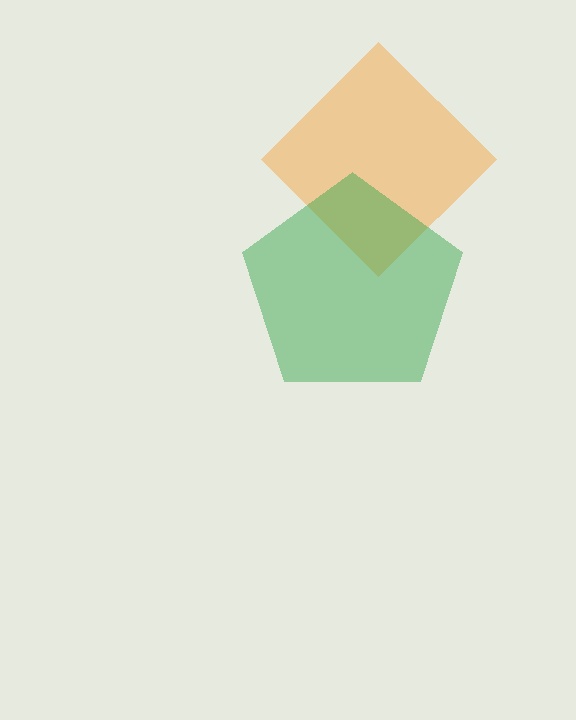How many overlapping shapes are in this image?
There are 2 overlapping shapes in the image.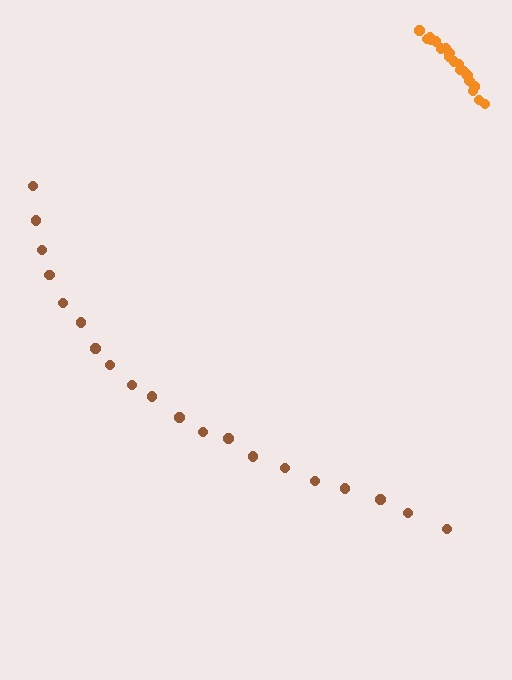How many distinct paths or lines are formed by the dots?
There are 2 distinct paths.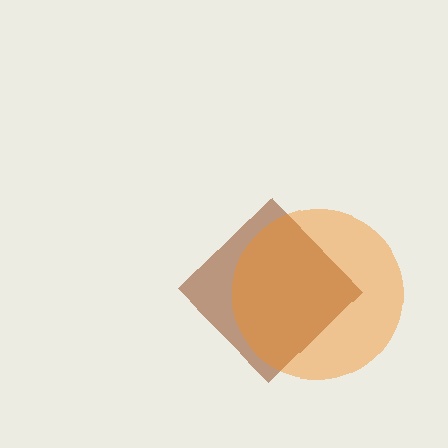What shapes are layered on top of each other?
The layered shapes are: a brown diamond, an orange circle.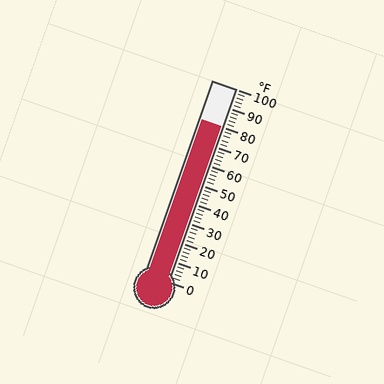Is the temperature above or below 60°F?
The temperature is above 60°F.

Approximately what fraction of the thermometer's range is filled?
The thermometer is filled to approximately 80% of its range.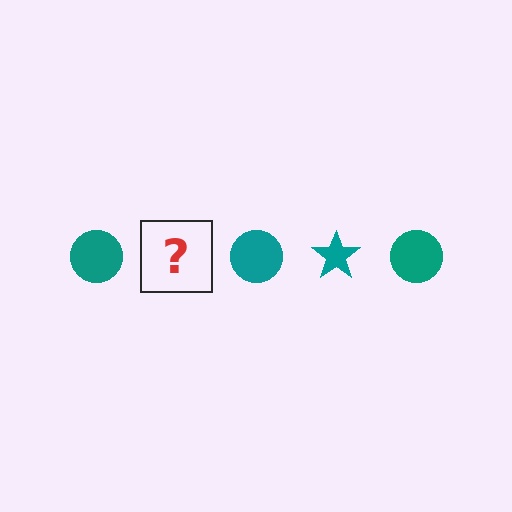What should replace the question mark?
The question mark should be replaced with a teal star.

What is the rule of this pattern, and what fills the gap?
The rule is that the pattern cycles through circle, star shapes in teal. The gap should be filled with a teal star.